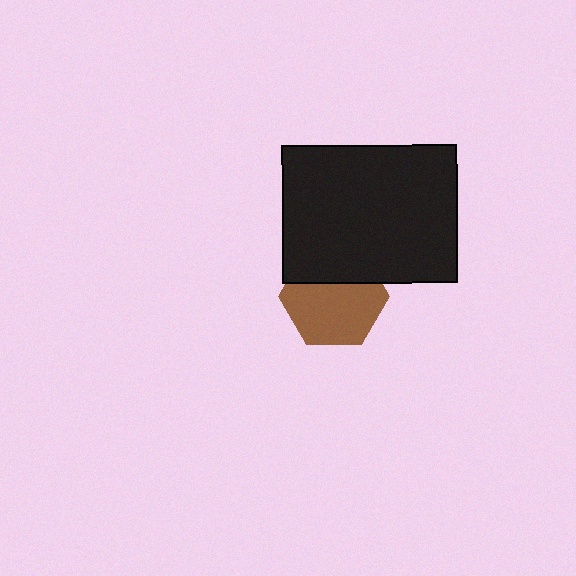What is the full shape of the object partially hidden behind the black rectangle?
The partially hidden object is a brown hexagon.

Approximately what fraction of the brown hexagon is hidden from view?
Roughly 34% of the brown hexagon is hidden behind the black rectangle.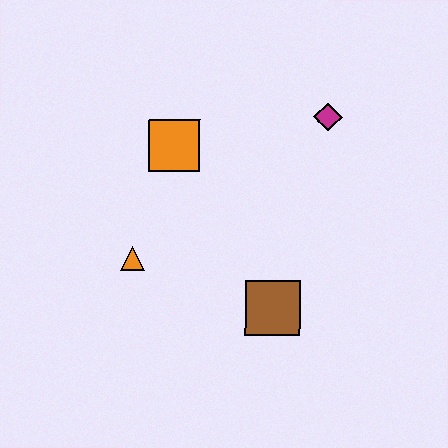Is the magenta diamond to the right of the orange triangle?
Yes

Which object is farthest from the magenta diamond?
The orange triangle is farthest from the magenta diamond.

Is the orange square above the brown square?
Yes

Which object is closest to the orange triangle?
The orange square is closest to the orange triangle.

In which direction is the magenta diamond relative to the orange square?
The magenta diamond is to the right of the orange square.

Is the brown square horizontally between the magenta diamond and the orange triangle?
Yes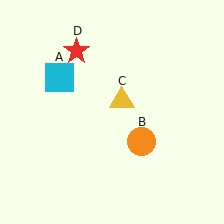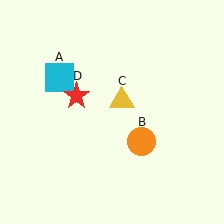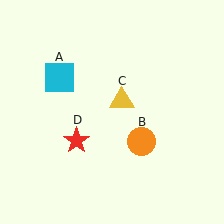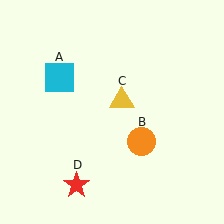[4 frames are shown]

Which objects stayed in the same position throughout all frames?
Cyan square (object A) and orange circle (object B) and yellow triangle (object C) remained stationary.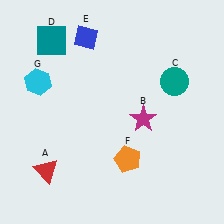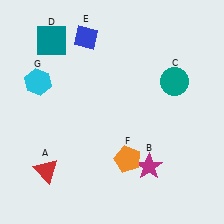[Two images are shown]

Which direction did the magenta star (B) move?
The magenta star (B) moved down.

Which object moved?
The magenta star (B) moved down.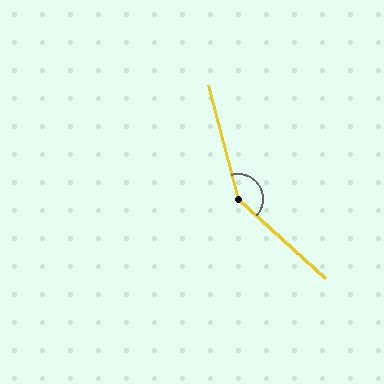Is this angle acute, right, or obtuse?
It is obtuse.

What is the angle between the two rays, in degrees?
Approximately 147 degrees.